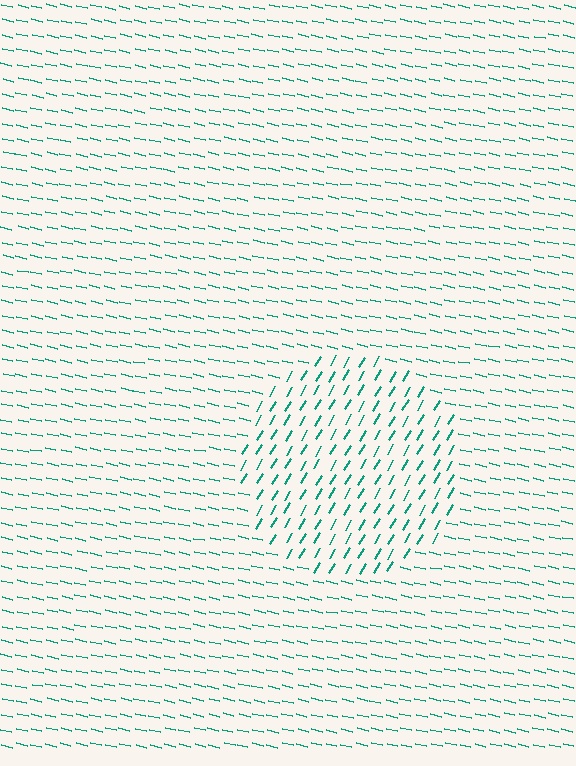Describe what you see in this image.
The image is filled with small teal line segments. A circle region in the image has lines oriented differently from the surrounding lines, creating a visible texture boundary.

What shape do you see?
I see a circle.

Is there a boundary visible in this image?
Yes, there is a texture boundary formed by a change in line orientation.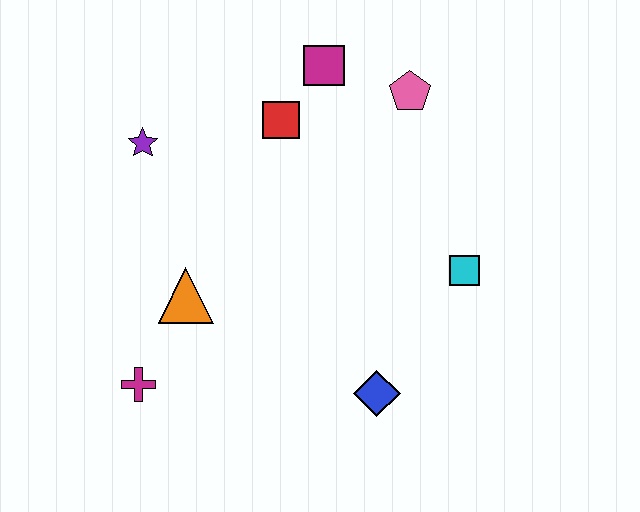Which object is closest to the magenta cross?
The orange triangle is closest to the magenta cross.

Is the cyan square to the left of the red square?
No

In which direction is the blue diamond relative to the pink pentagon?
The blue diamond is below the pink pentagon.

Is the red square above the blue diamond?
Yes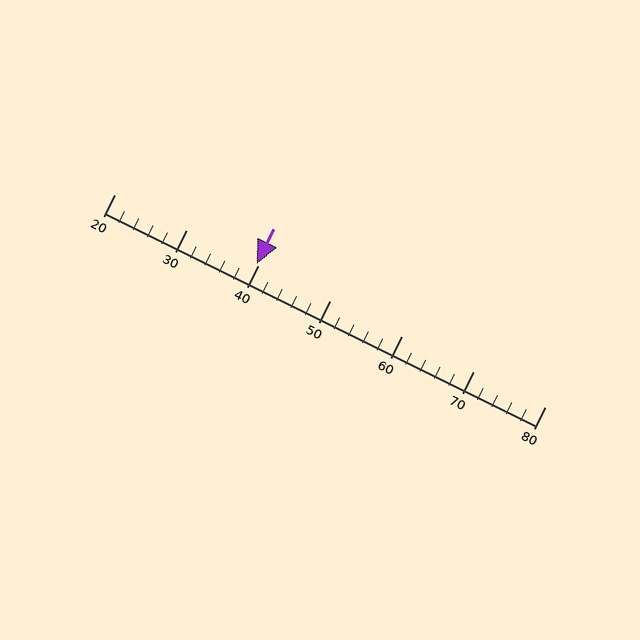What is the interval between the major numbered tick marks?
The major tick marks are spaced 10 units apart.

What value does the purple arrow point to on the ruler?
The purple arrow points to approximately 40.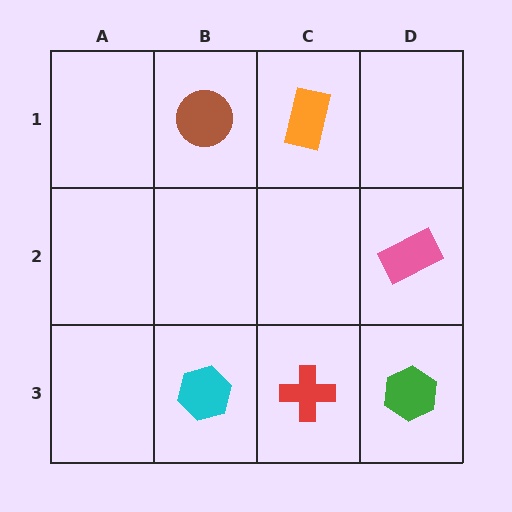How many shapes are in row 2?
1 shape.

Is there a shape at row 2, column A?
No, that cell is empty.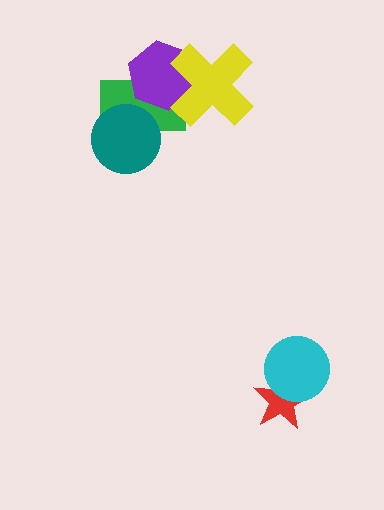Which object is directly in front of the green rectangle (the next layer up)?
The purple hexagon is directly in front of the green rectangle.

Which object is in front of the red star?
The cyan circle is in front of the red star.